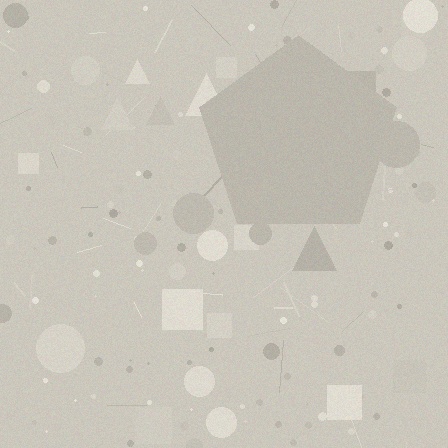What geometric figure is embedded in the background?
A pentagon is embedded in the background.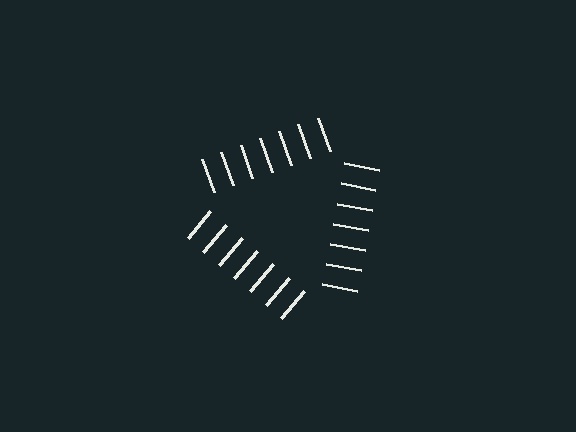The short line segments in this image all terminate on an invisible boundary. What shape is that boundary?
An illusory triangle — the line segments terminate on its edges but no continuous stroke is drawn.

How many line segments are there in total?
21 — 7 along each of the 3 edges.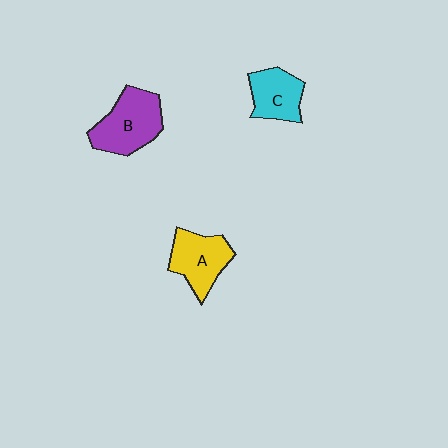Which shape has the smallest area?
Shape C (cyan).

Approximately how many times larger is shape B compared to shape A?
Approximately 1.2 times.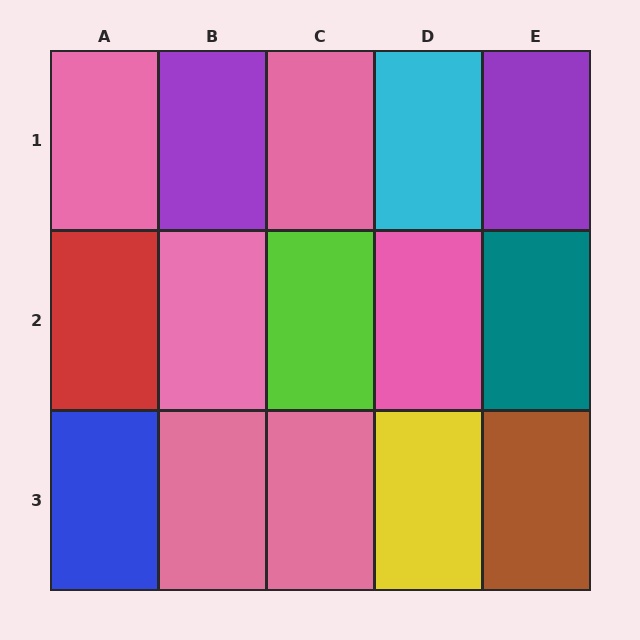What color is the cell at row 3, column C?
Pink.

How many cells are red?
1 cell is red.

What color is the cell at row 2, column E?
Teal.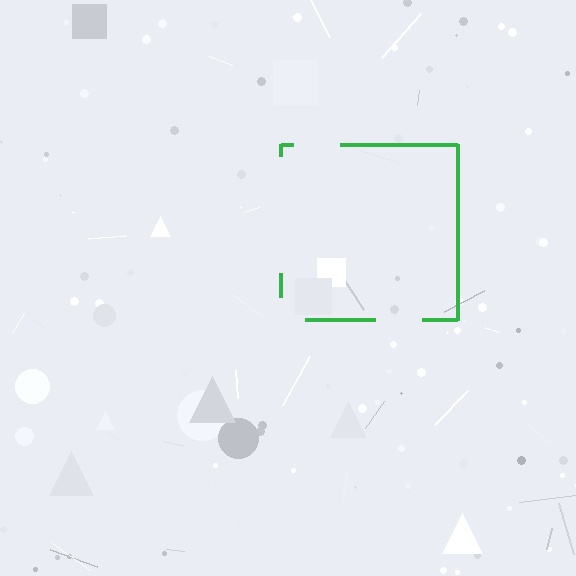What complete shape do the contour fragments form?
The contour fragments form a square.